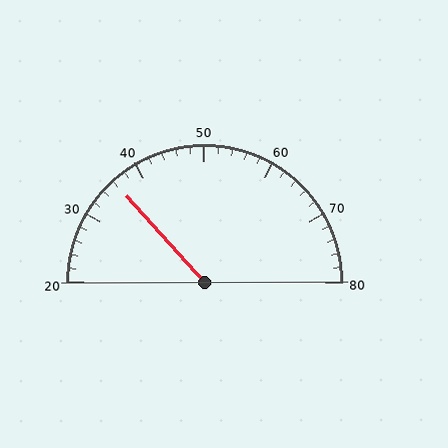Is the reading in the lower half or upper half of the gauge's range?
The reading is in the lower half of the range (20 to 80).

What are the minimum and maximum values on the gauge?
The gauge ranges from 20 to 80.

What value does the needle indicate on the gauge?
The needle indicates approximately 36.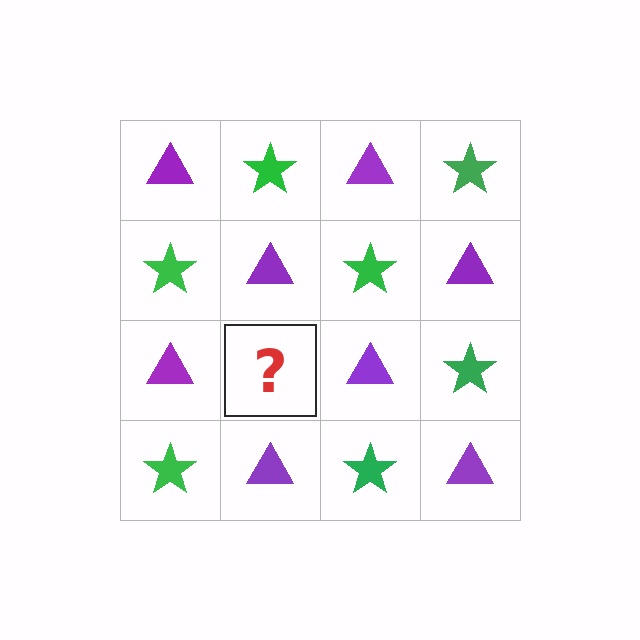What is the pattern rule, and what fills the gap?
The rule is that it alternates purple triangle and green star in a checkerboard pattern. The gap should be filled with a green star.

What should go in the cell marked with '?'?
The missing cell should contain a green star.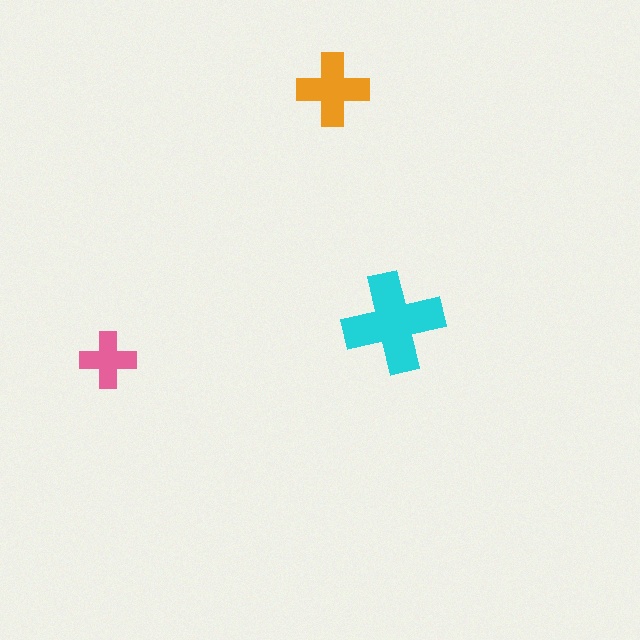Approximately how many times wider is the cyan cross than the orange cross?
About 1.5 times wider.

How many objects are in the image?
There are 3 objects in the image.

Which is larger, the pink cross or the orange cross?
The orange one.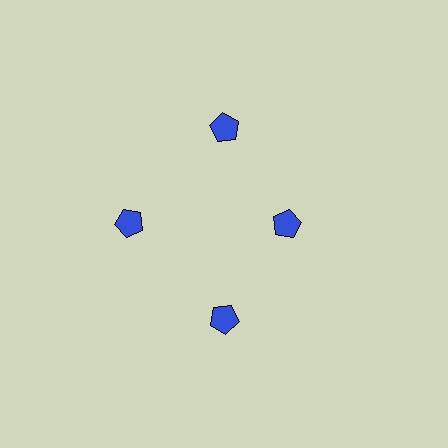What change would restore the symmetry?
The symmetry would be restored by moving it outward, back onto the ring so that all 4 pentagons sit at equal angles and equal distance from the center.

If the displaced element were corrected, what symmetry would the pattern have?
It would have 4-fold rotational symmetry — the pattern would map onto itself every 90 degrees.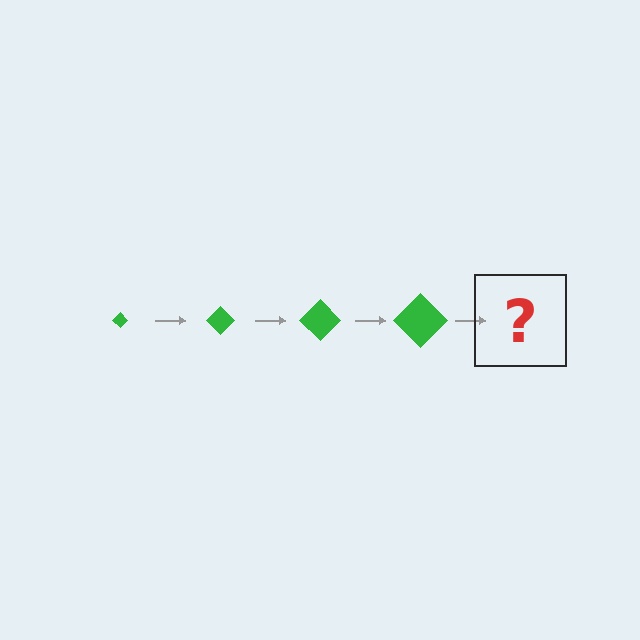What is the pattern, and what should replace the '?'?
The pattern is that the diamond gets progressively larger each step. The '?' should be a green diamond, larger than the previous one.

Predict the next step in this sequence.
The next step is a green diamond, larger than the previous one.